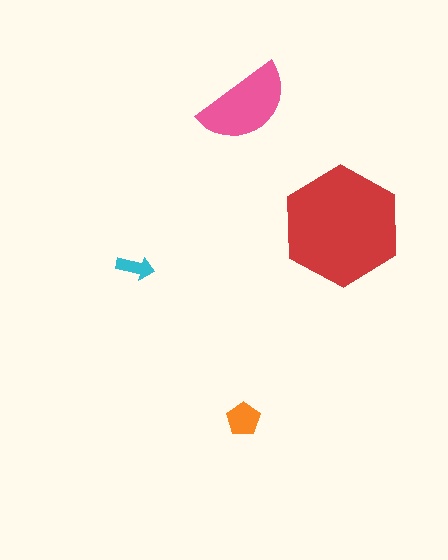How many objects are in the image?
There are 4 objects in the image.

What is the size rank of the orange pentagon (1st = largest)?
3rd.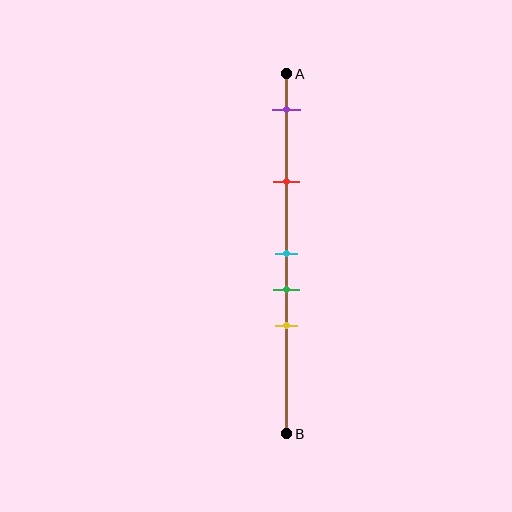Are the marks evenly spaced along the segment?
No, the marks are not evenly spaced.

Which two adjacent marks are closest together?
The cyan and green marks are the closest adjacent pair.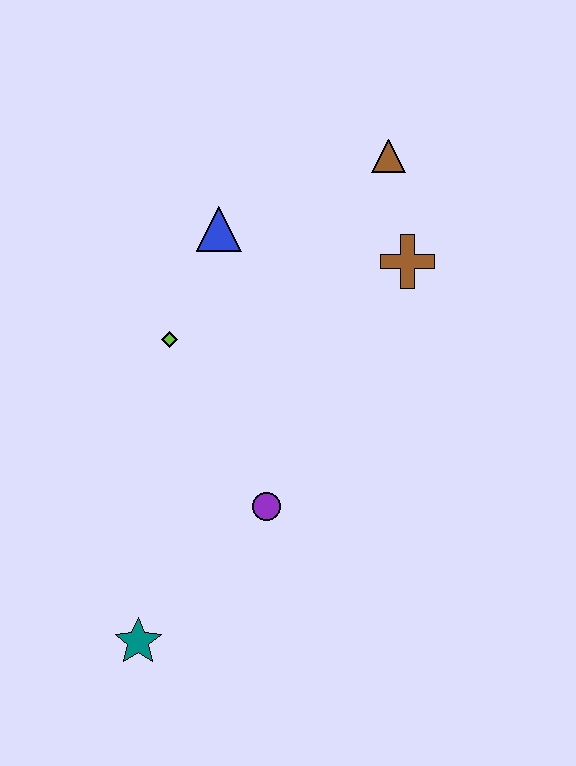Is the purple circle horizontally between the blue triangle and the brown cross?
Yes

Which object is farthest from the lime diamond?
The teal star is farthest from the lime diamond.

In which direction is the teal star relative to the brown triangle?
The teal star is below the brown triangle.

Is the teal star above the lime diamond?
No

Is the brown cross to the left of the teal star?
No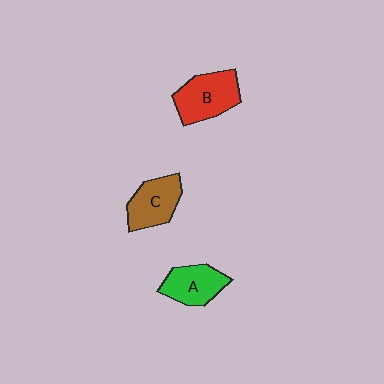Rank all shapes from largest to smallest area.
From largest to smallest: B (red), C (brown), A (green).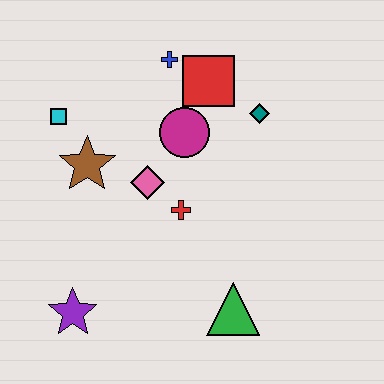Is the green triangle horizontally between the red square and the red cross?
No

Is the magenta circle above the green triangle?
Yes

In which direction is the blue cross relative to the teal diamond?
The blue cross is to the left of the teal diamond.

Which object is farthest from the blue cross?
The purple star is farthest from the blue cross.